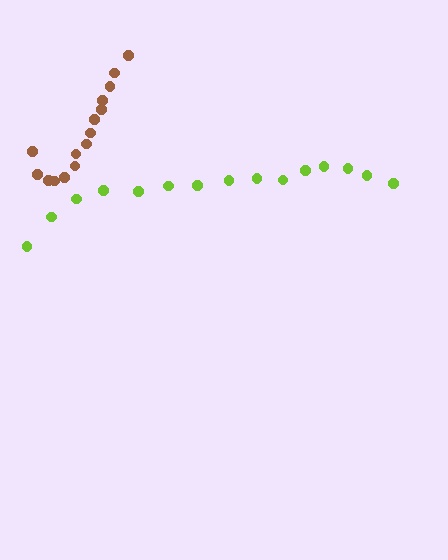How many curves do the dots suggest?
There are 2 distinct paths.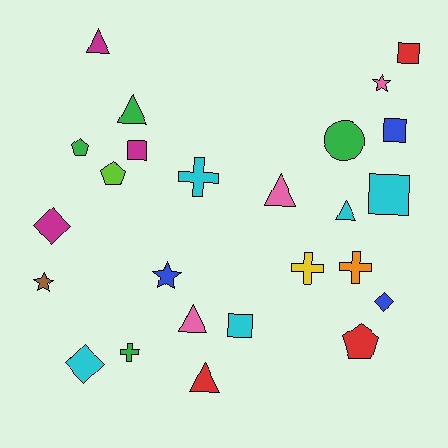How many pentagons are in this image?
There are 3 pentagons.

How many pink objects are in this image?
There are 3 pink objects.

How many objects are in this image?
There are 25 objects.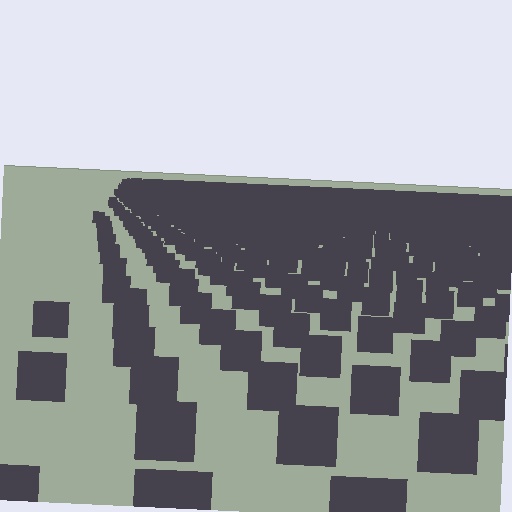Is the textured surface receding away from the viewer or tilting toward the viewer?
The surface is receding away from the viewer. Texture elements get smaller and denser toward the top.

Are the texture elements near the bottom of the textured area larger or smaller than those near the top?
Larger. Near the bottom, elements are closer to the viewer and appear at a bigger on-screen size.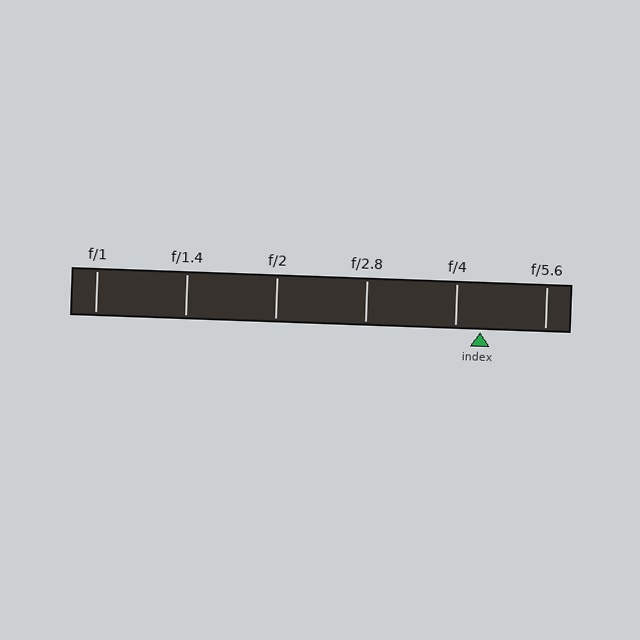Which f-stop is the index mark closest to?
The index mark is closest to f/4.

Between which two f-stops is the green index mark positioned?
The index mark is between f/4 and f/5.6.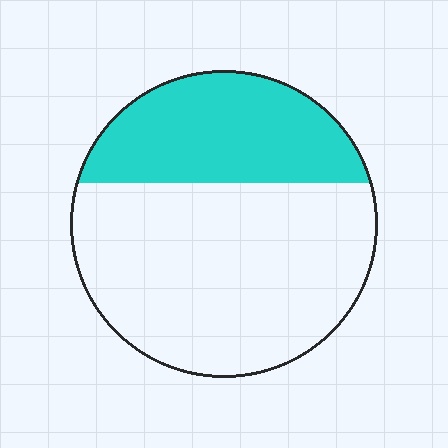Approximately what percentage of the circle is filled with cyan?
Approximately 35%.